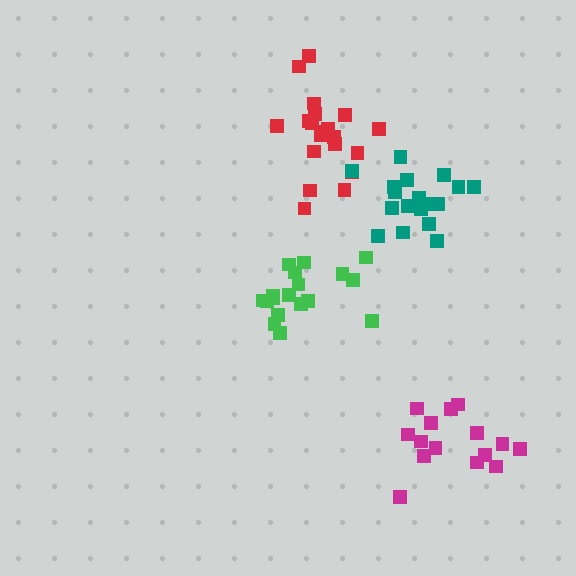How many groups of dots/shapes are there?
There are 4 groups.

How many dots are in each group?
Group 1: 15 dots, Group 2: 20 dots, Group 3: 18 dots, Group 4: 18 dots (71 total).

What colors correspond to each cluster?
The clusters are colored: magenta, red, green, teal.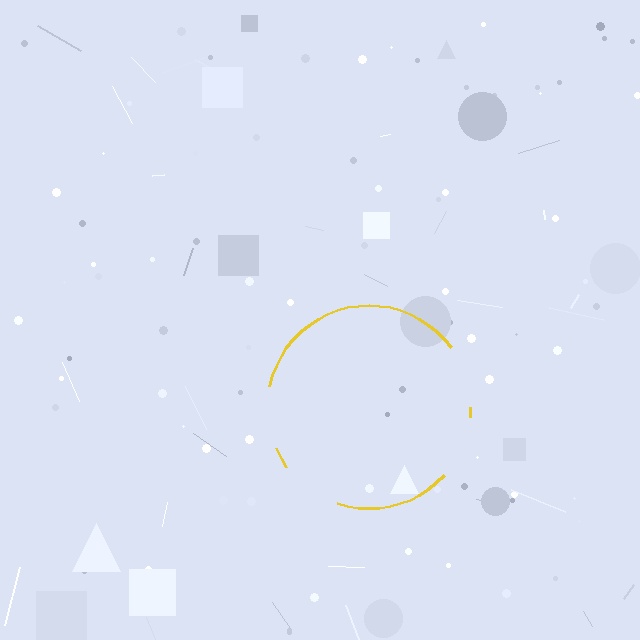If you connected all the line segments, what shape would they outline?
They would outline a circle.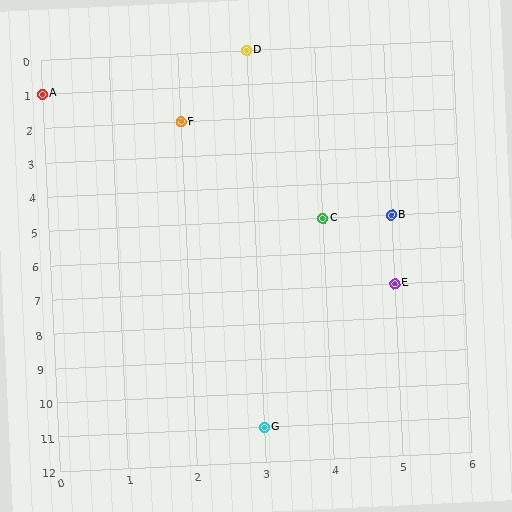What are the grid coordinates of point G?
Point G is at grid coordinates (3, 11).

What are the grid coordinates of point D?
Point D is at grid coordinates (3, 0).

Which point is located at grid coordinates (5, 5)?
Point B is at (5, 5).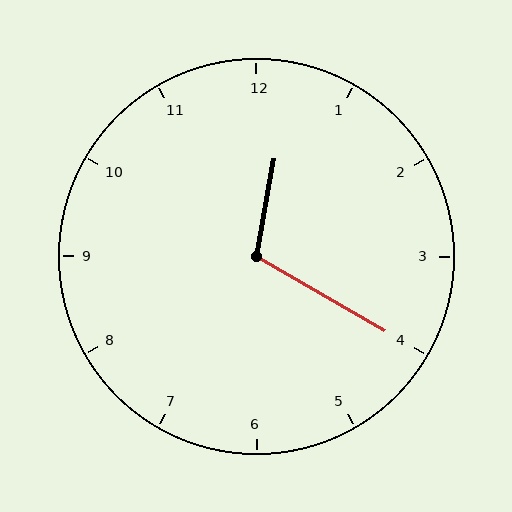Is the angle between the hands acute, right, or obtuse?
It is obtuse.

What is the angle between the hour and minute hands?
Approximately 110 degrees.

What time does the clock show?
12:20.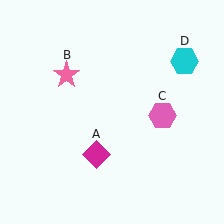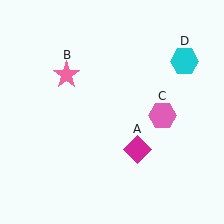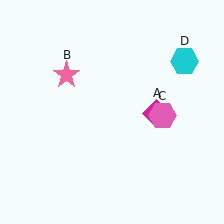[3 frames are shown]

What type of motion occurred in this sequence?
The magenta diamond (object A) rotated counterclockwise around the center of the scene.